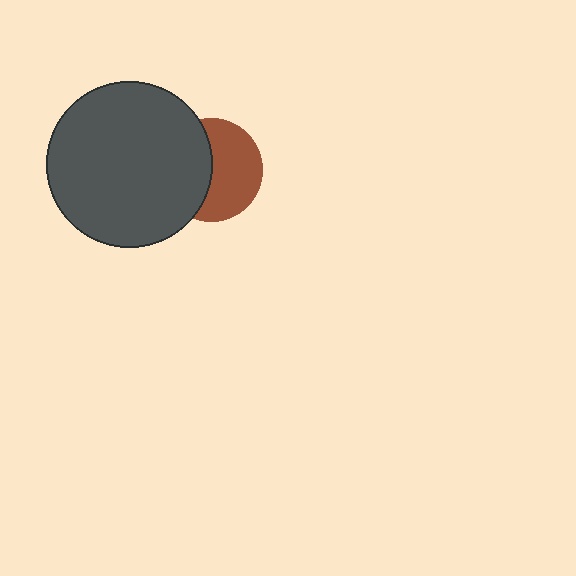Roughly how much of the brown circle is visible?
About half of it is visible (roughly 55%).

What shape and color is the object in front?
The object in front is a dark gray circle.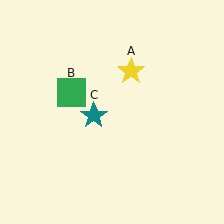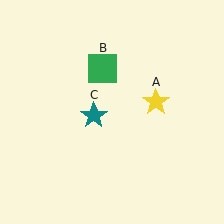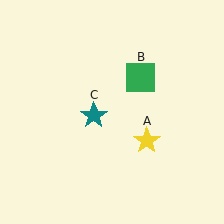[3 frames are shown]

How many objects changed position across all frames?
2 objects changed position: yellow star (object A), green square (object B).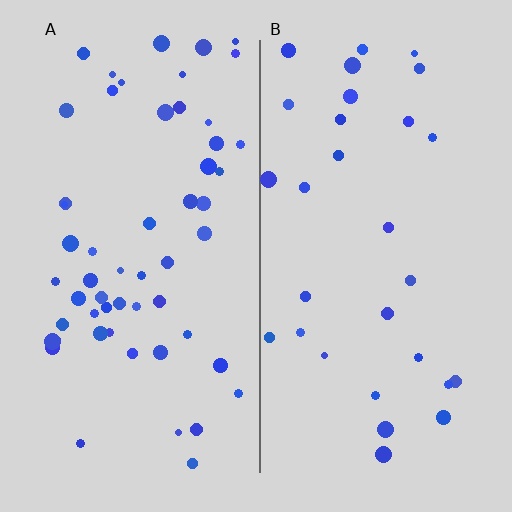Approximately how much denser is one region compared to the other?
Approximately 1.9× — region A over region B.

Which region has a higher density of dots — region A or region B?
A (the left).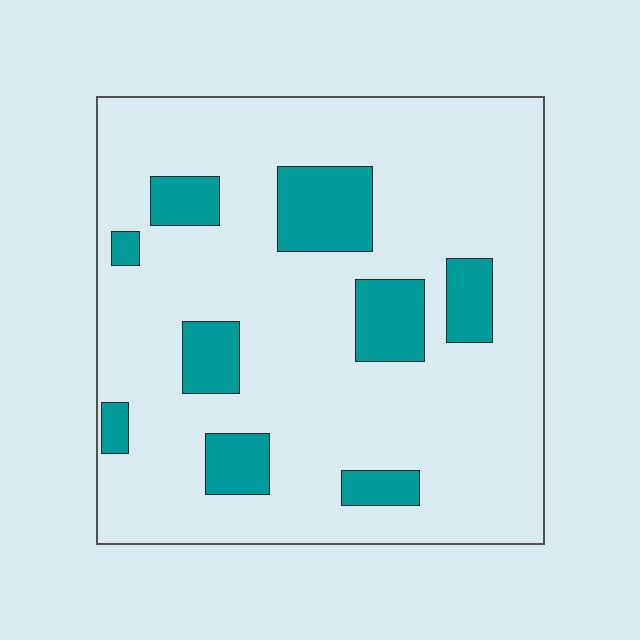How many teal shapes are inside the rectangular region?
9.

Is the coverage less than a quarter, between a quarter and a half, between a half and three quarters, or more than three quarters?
Less than a quarter.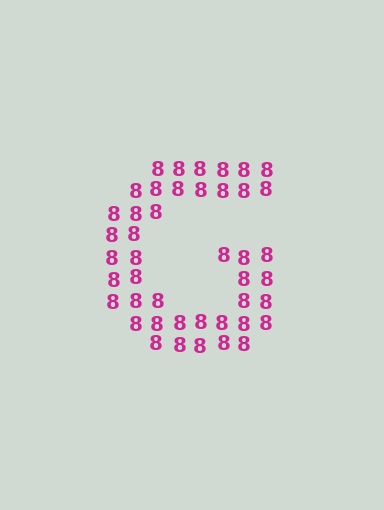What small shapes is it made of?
It is made of small digit 8's.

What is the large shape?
The large shape is the letter G.